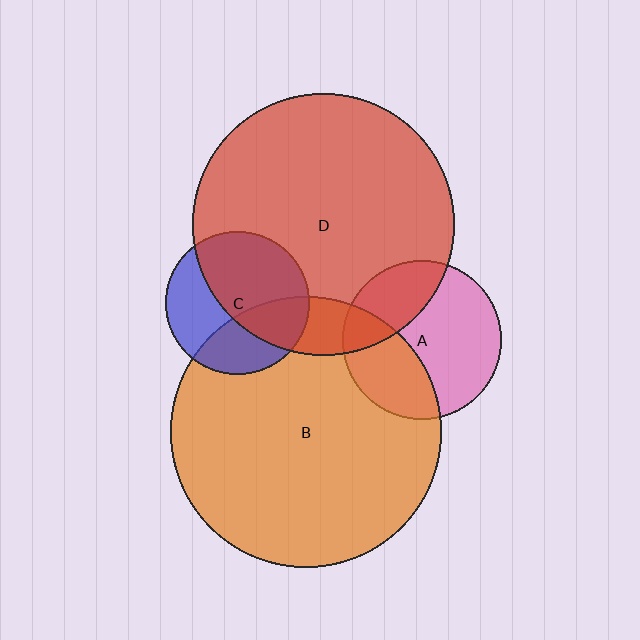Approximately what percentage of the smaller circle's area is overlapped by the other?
Approximately 35%.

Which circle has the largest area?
Circle B (orange).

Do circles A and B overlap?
Yes.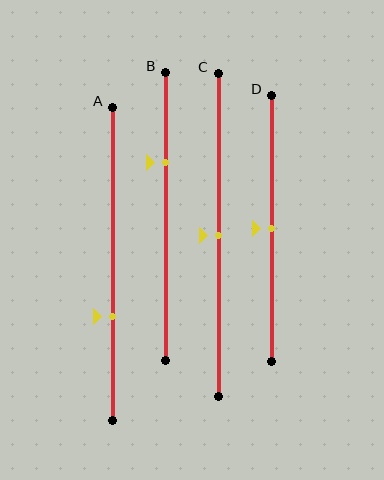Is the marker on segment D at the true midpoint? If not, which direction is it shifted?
Yes, the marker on segment D is at the true midpoint.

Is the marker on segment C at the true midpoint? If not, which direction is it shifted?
Yes, the marker on segment C is at the true midpoint.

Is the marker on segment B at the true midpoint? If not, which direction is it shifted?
No, the marker on segment B is shifted upward by about 19% of the segment length.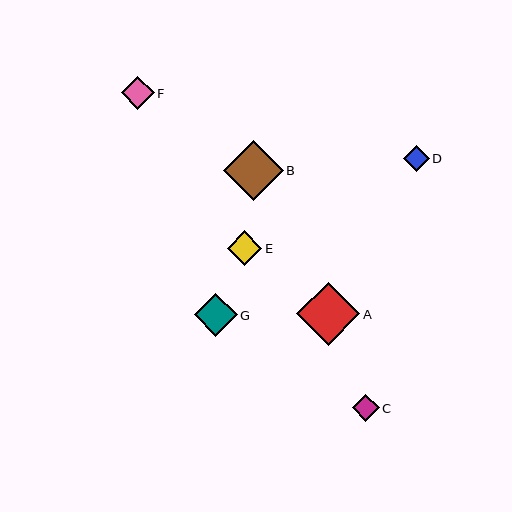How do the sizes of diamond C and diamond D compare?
Diamond C and diamond D are approximately the same size.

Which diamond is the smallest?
Diamond D is the smallest with a size of approximately 26 pixels.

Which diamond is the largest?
Diamond A is the largest with a size of approximately 63 pixels.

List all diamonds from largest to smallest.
From largest to smallest: A, B, G, E, F, C, D.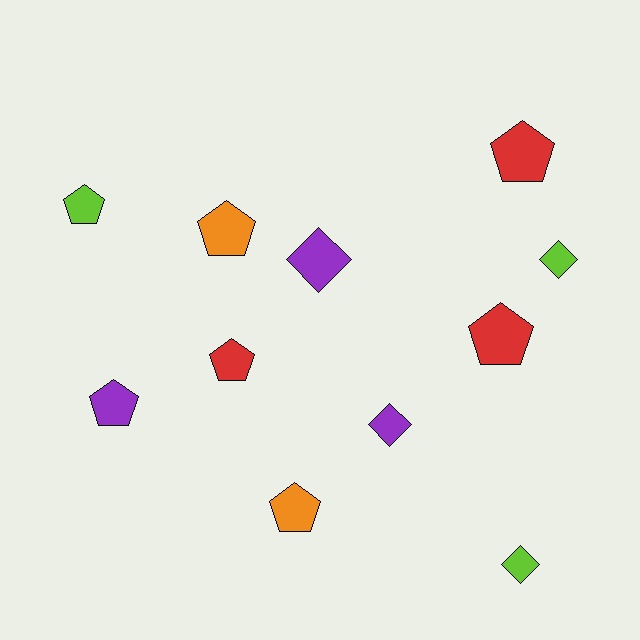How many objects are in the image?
There are 11 objects.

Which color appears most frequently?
Red, with 3 objects.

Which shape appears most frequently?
Pentagon, with 7 objects.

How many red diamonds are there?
There are no red diamonds.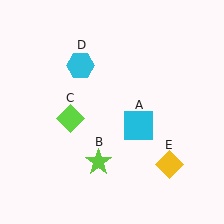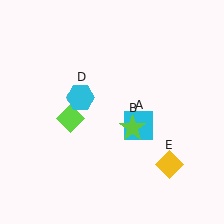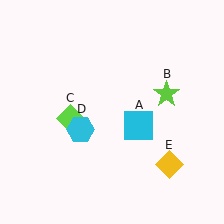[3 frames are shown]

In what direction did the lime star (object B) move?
The lime star (object B) moved up and to the right.